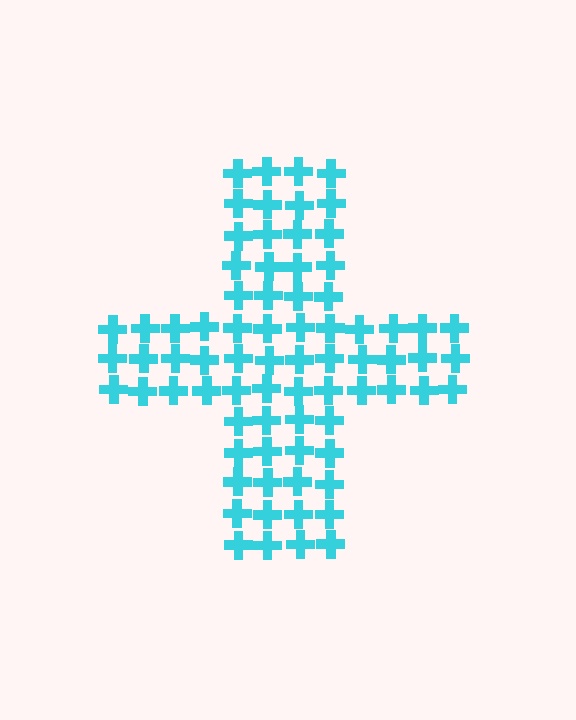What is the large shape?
The large shape is a cross.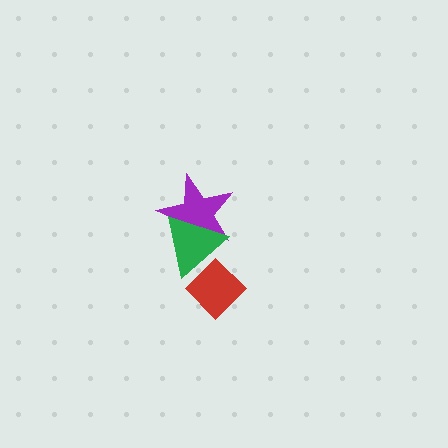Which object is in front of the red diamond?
The green triangle is in front of the red diamond.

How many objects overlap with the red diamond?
1 object overlaps with the red diamond.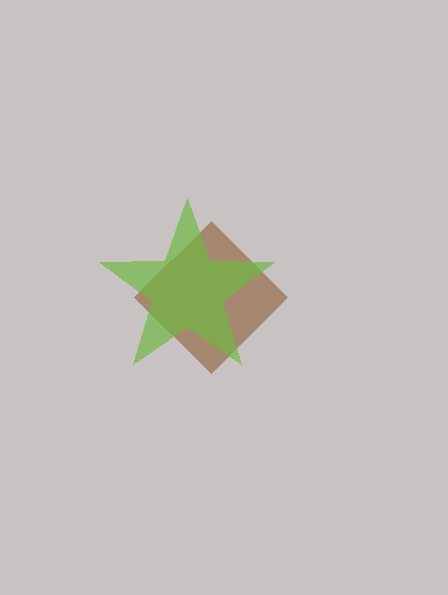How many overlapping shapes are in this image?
There are 2 overlapping shapes in the image.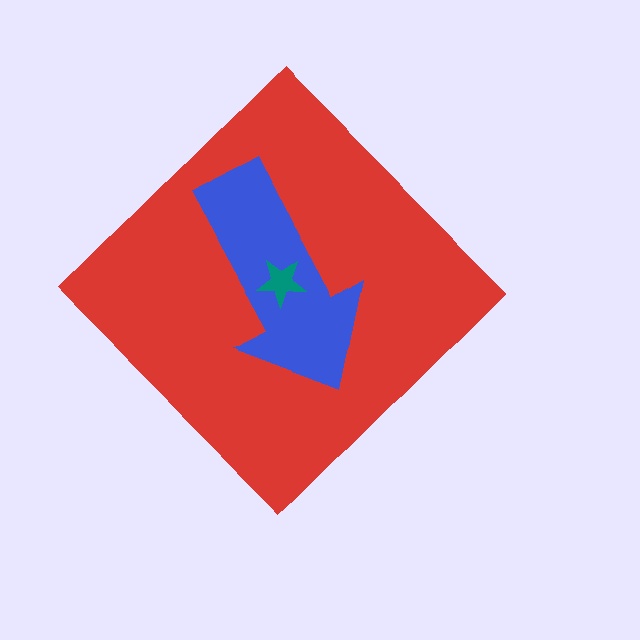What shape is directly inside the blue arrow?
The teal star.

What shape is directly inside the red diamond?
The blue arrow.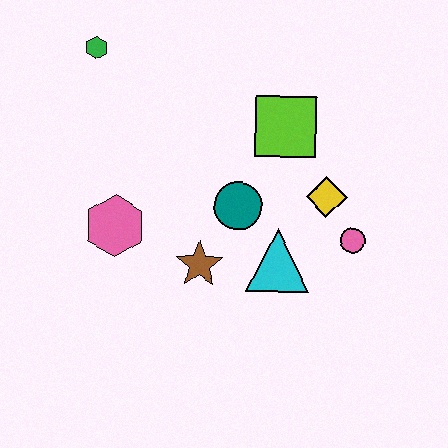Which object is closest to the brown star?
The teal circle is closest to the brown star.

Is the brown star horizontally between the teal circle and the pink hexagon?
Yes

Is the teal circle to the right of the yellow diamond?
No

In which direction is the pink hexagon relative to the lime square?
The pink hexagon is to the left of the lime square.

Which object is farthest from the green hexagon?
The pink circle is farthest from the green hexagon.